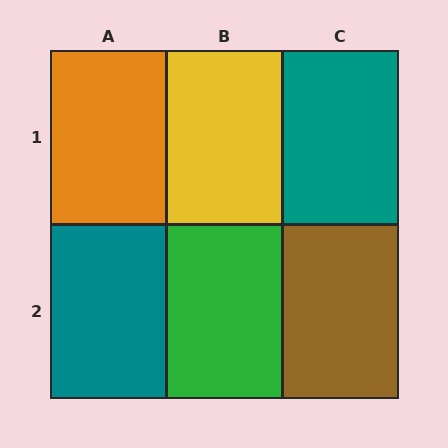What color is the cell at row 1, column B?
Yellow.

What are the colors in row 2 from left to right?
Teal, green, brown.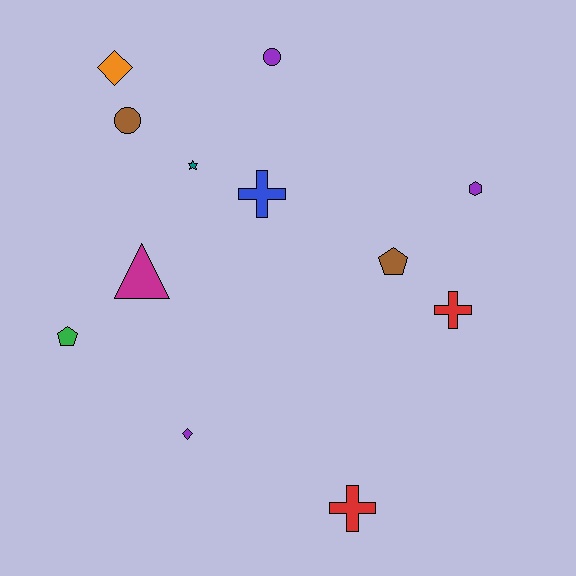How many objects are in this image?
There are 12 objects.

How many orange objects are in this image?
There is 1 orange object.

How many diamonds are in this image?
There are 2 diamonds.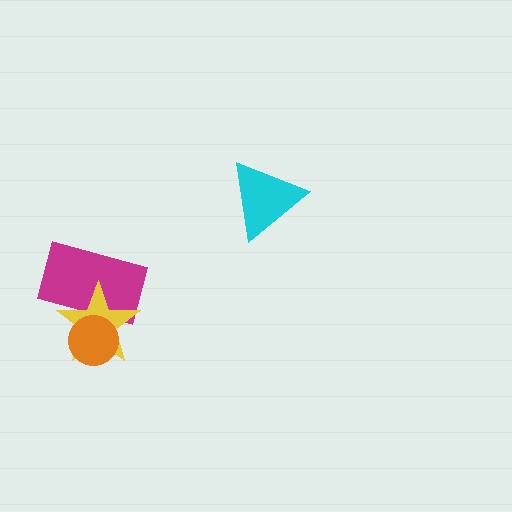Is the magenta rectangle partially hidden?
Yes, it is partially covered by another shape.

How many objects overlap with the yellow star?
2 objects overlap with the yellow star.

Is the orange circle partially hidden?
No, no other shape covers it.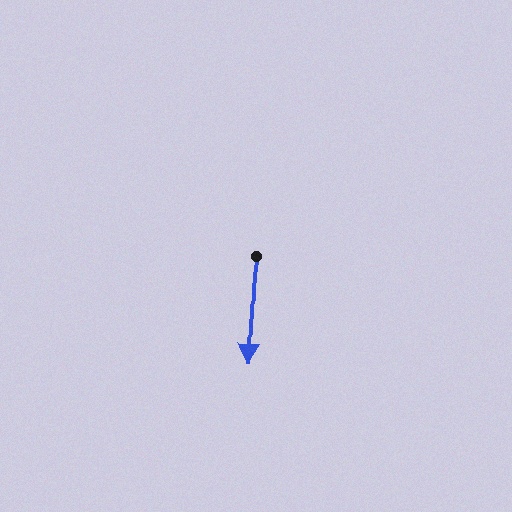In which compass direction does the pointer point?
South.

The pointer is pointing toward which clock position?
Roughly 6 o'clock.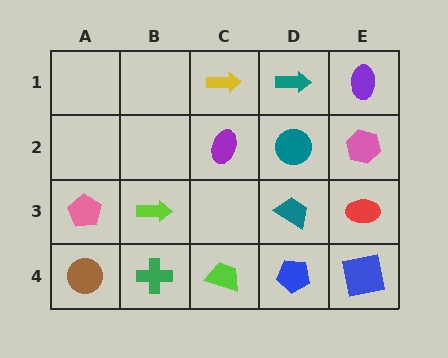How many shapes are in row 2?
3 shapes.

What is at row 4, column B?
A green cross.